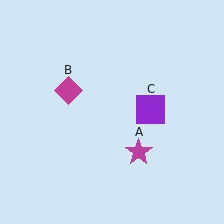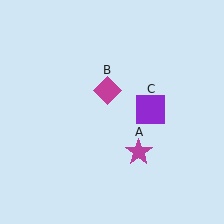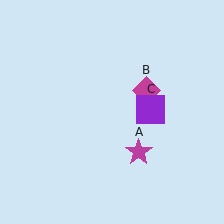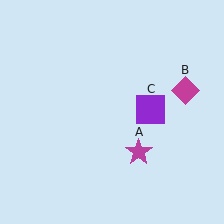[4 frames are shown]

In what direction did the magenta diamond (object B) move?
The magenta diamond (object B) moved right.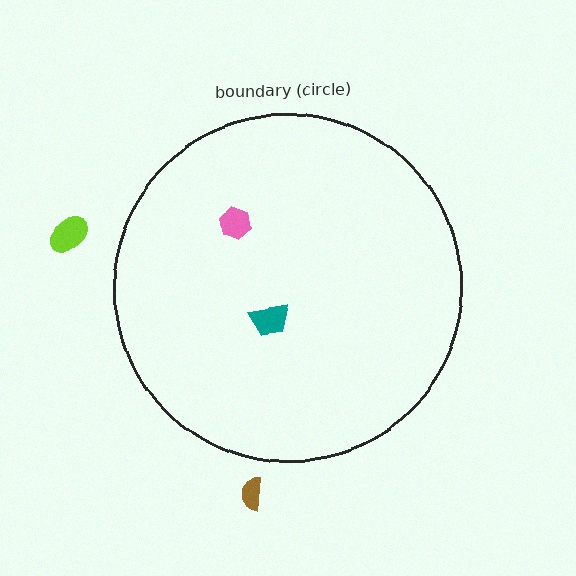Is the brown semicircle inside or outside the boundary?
Outside.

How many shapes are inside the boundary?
2 inside, 2 outside.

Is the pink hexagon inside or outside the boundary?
Inside.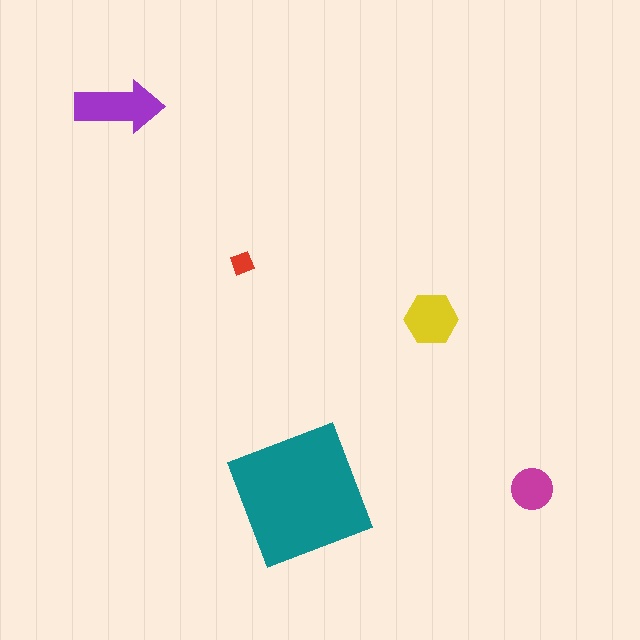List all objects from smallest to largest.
The red diamond, the magenta circle, the yellow hexagon, the purple arrow, the teal square.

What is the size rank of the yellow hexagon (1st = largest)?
3rd.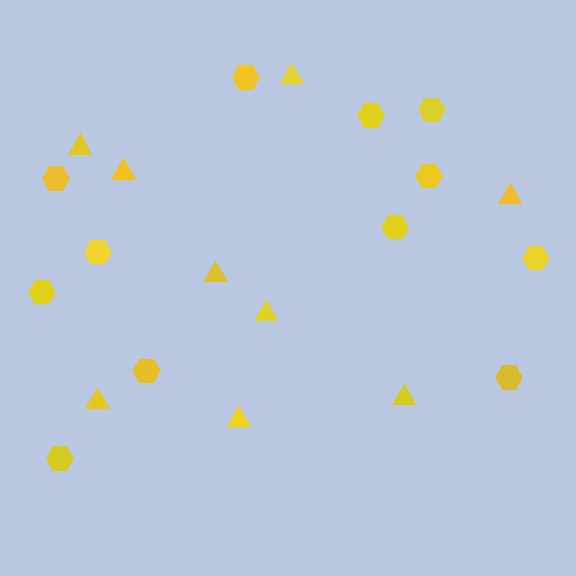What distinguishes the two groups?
There are 2 groups: one group of hexagons (12) and one group of triangles (9).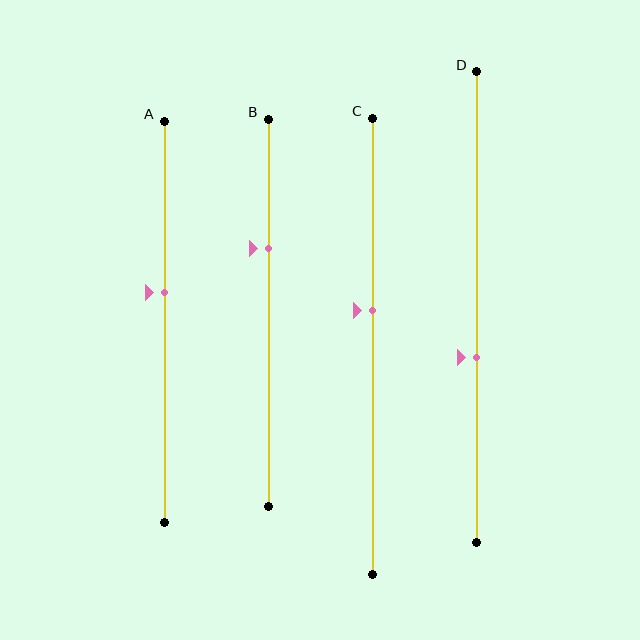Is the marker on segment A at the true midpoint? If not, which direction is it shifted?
No, the marker on segment A is shifted upward by about 7% of the segment length.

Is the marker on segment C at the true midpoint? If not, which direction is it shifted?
No, the marker on segment C is shifted upward by about 8% of the segment length.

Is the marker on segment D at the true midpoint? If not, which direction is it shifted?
No, the marker on segment D is shifted downward by about 11% of the segment length.